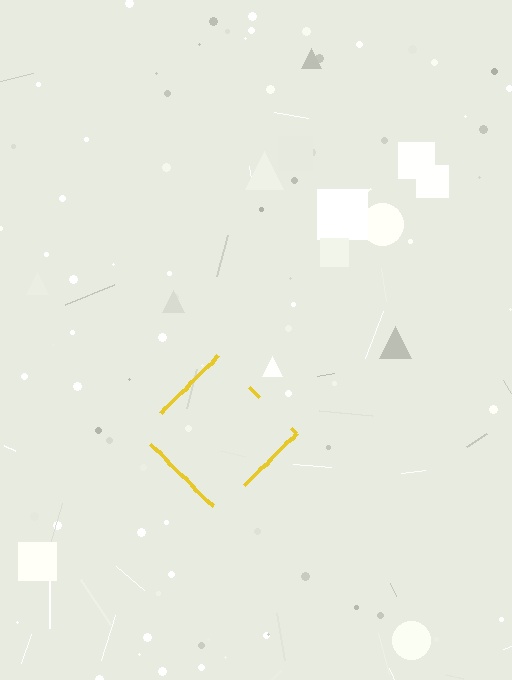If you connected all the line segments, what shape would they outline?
They would outline a diamond.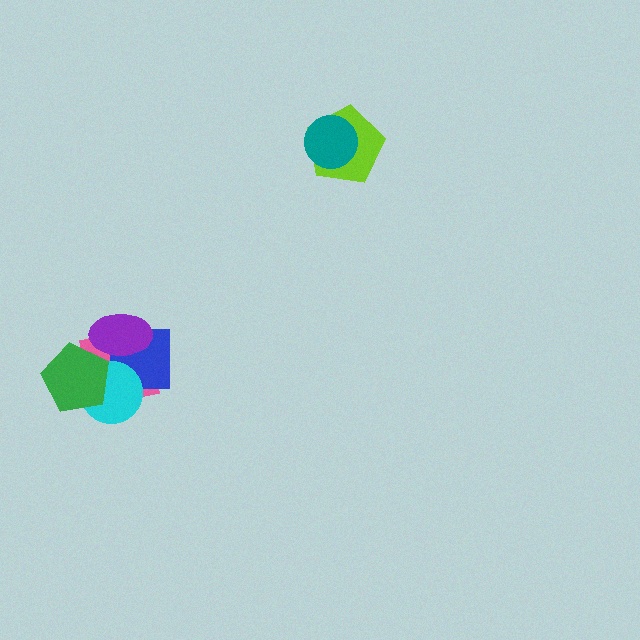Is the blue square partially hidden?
Yes, it is partially covered by another shape.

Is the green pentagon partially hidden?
No, no other shape covers it.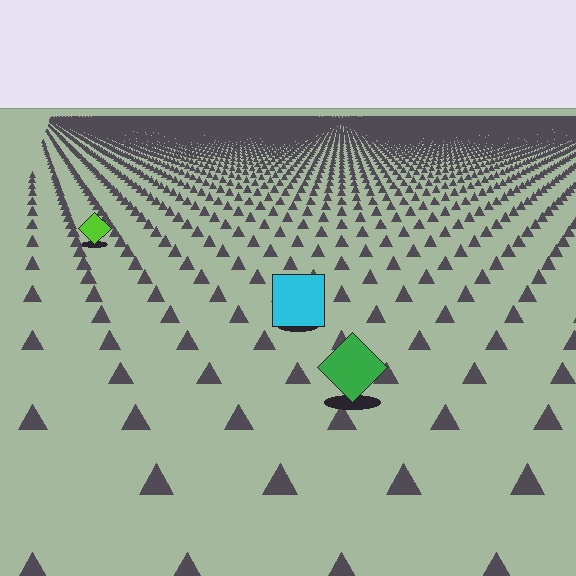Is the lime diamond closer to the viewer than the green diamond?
No. The green diamond is closer — you can tell from the texture gradient: the ground texture is coarser near it.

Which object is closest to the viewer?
The green diamond is closest. The texture marks near it are larger and more spread out.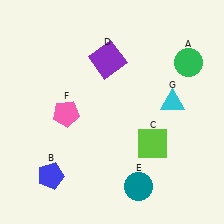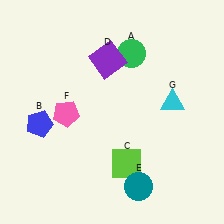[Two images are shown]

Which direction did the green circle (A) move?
The green circle (A) moved left.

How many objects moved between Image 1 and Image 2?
3 objects moved between the two images.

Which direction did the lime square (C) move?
The lime square (C) moved left.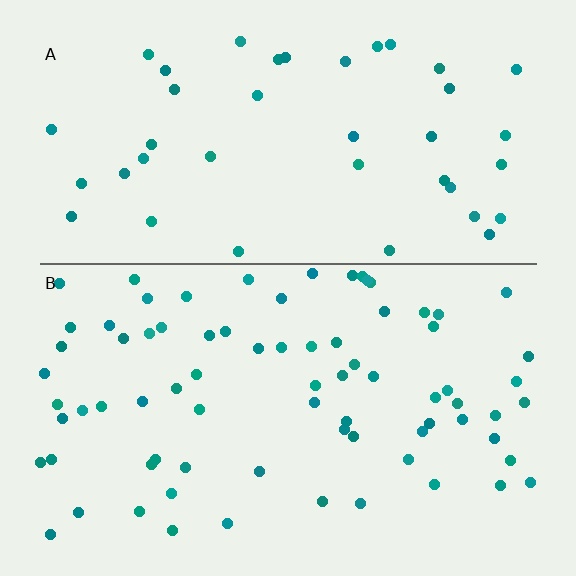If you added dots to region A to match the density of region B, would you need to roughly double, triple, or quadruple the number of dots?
Approximately double.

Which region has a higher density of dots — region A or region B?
B (the bottom).